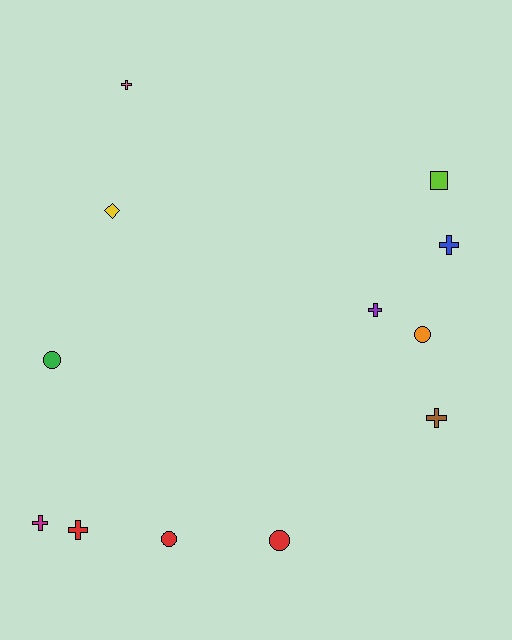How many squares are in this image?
There is 1 square.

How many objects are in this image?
There are 12 objects.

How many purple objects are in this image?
There is 1 purple object.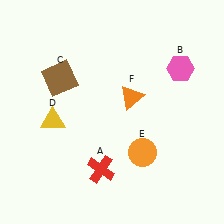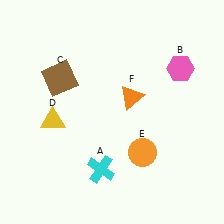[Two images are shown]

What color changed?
The cross (A) changed from red in Image 1 to cyan in Image 2.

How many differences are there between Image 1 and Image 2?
There is 1 difference between the two images.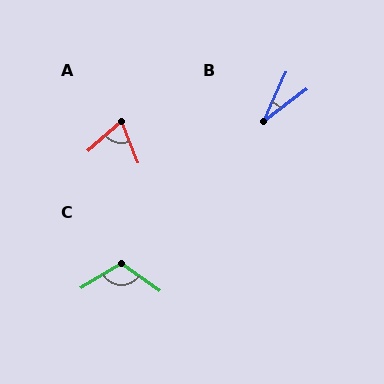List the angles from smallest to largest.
B (29°), A (70°), C (113°).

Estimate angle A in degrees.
Approximately 70 degrees.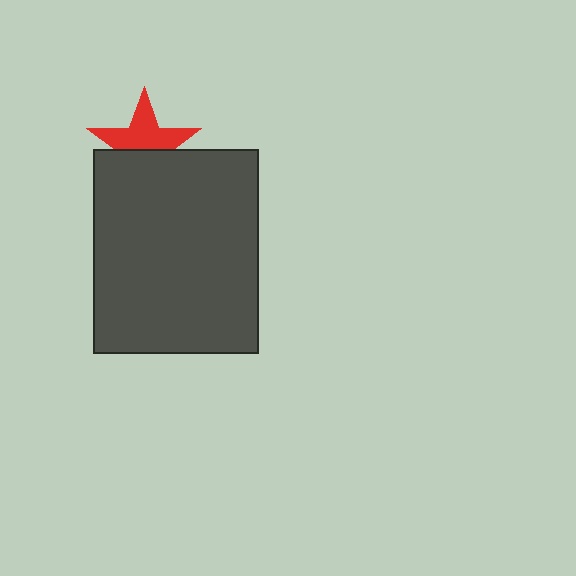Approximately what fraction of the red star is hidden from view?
Roughly 42% of the red star is hidden behind the dark gray rectangle.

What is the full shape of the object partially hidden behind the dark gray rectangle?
The partially hidden object is a red star.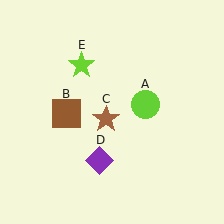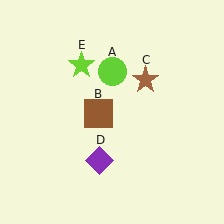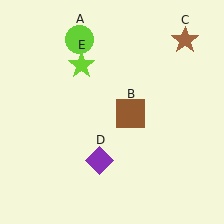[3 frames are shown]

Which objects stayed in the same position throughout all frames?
Purple diamond (object D) and lime star (object E) remained stationary.